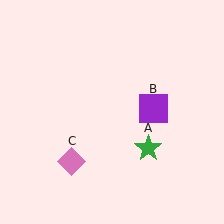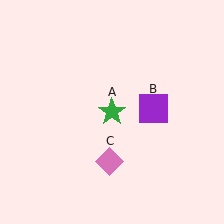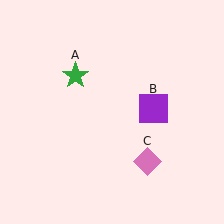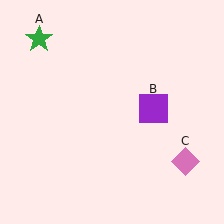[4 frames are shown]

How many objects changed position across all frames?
2 objects changed position: green star (object A), pink diamond (object C).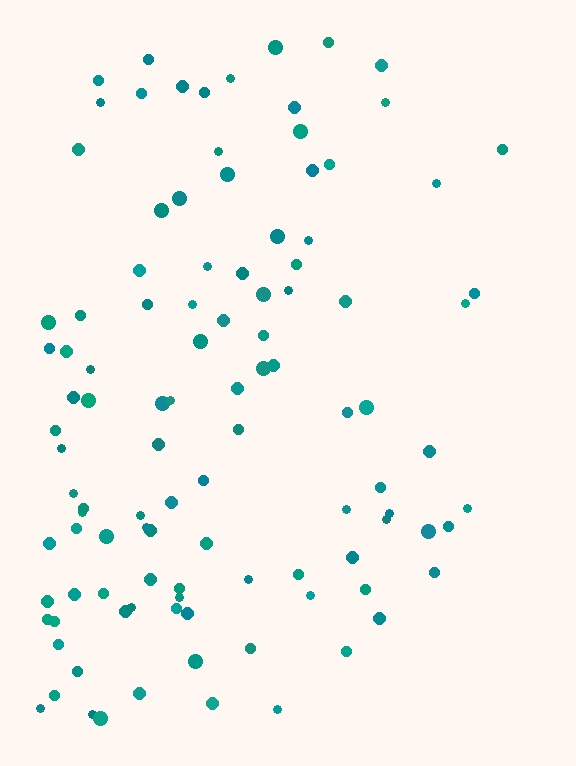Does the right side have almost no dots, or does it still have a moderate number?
Still a moderate number, just noticeably fewer than the left.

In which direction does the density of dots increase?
From right to left, with the left side densest.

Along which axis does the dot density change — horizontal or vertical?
Horizontal.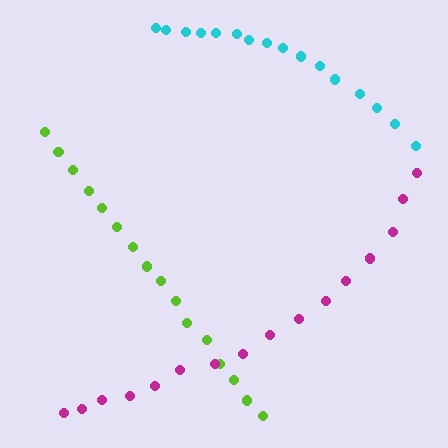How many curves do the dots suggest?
There are 3 distinct paths.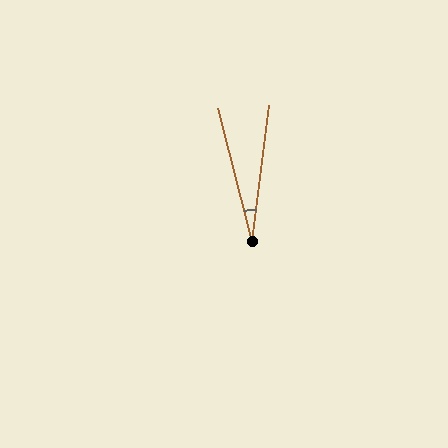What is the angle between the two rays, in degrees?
Approximately 22 degrees.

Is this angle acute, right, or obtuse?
It is acute.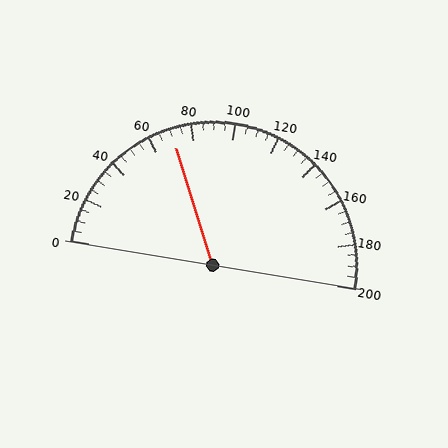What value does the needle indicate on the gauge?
The needle indicates approximately 70.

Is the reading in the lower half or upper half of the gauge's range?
The reading is in the lower half of the range (0 to 200).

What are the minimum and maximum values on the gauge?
The gauge ranges from 0 to 200.